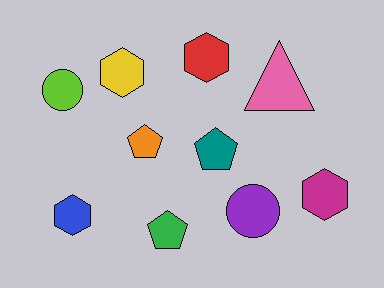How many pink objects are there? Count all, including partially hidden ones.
There is 1 pink object.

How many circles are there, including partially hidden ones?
There are 2 circles.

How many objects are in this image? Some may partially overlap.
There are 10 objects.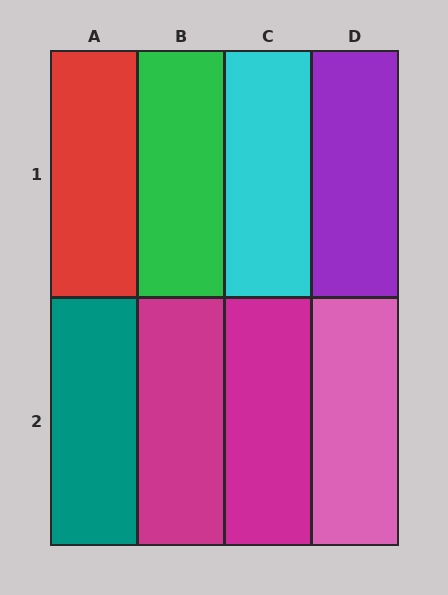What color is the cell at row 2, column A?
Teal.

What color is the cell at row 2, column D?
Pink.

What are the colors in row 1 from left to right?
Red, green, cyan, purple.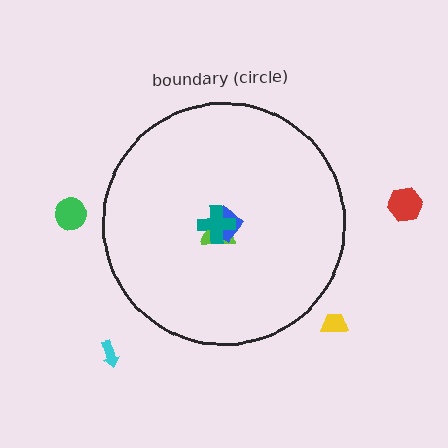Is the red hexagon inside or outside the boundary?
Outside.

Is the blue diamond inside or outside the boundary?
Inside.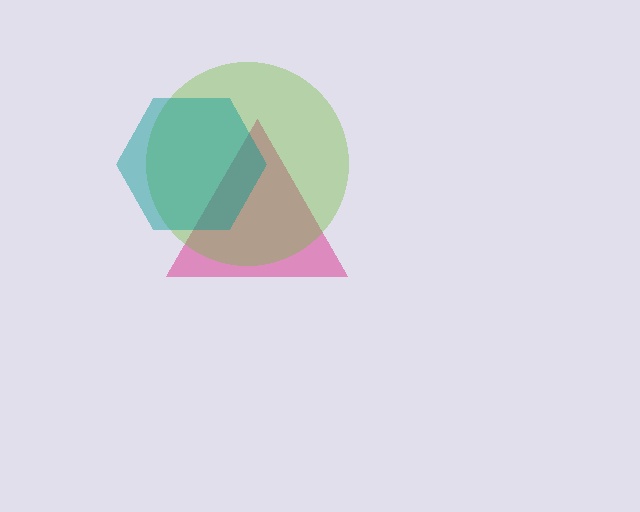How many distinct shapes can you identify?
There are 3 distinct shapes: a magenta triangle, a lime circle, a teal hexagon.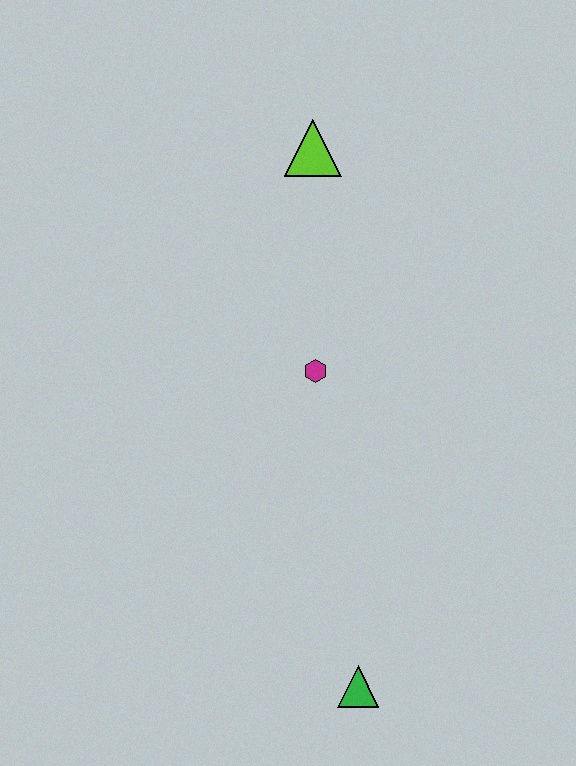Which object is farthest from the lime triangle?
The green triangle is farthest from the lime triangle.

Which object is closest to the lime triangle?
The magenta hexagon is closest to the lime triangle.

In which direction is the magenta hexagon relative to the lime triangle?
The magenta hexagon is below the lime triangle.